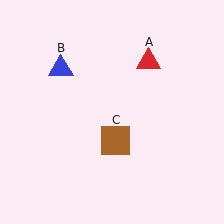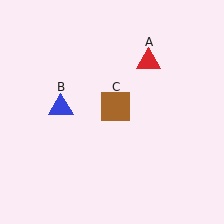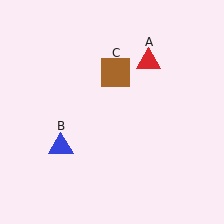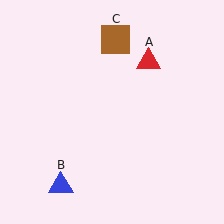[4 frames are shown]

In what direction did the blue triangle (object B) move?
The blue triangle (object B) moved down.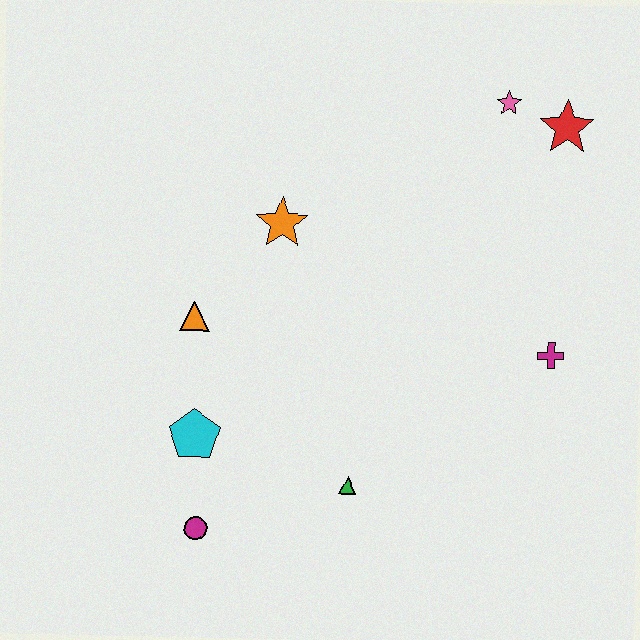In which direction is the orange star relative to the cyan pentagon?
The orange star is above the cyan pentagon.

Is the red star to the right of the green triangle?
Yes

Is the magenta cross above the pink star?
No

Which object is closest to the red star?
The pink star is closest to the red star.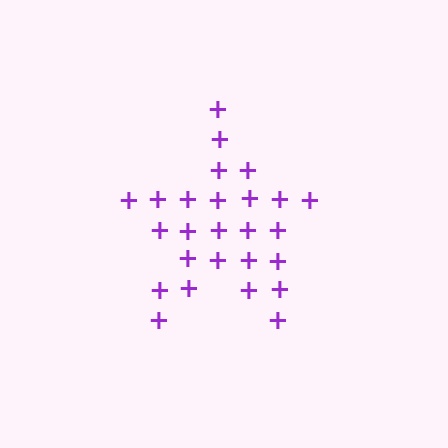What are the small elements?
The small elements are plus signs.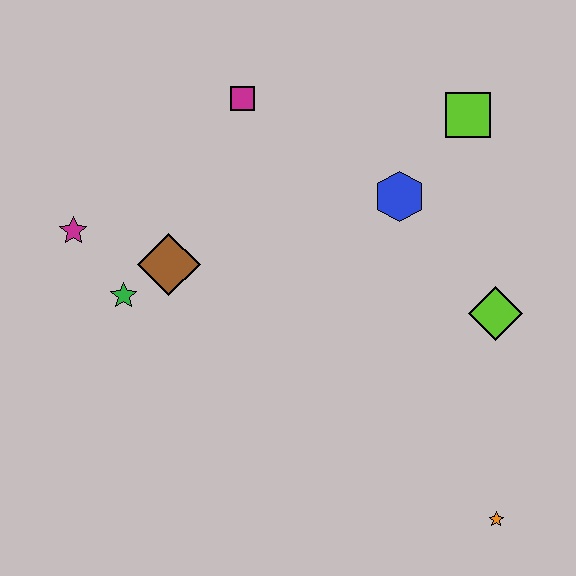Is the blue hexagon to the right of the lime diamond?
No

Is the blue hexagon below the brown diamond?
No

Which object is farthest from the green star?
The orange star is farthest from the green star.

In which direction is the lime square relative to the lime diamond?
The lime square is above the lime diamond.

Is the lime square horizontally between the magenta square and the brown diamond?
No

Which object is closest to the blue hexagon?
The lime square is closest to the blue hexagon.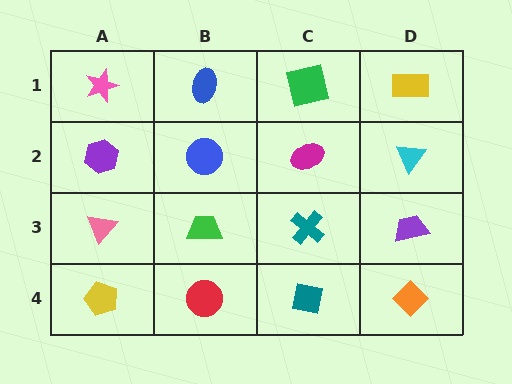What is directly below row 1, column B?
A blue circle.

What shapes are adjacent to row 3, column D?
A cyan triangle (row 2, column D), an orange diamond (row 4, column D), a teal cross (row 3, column C).